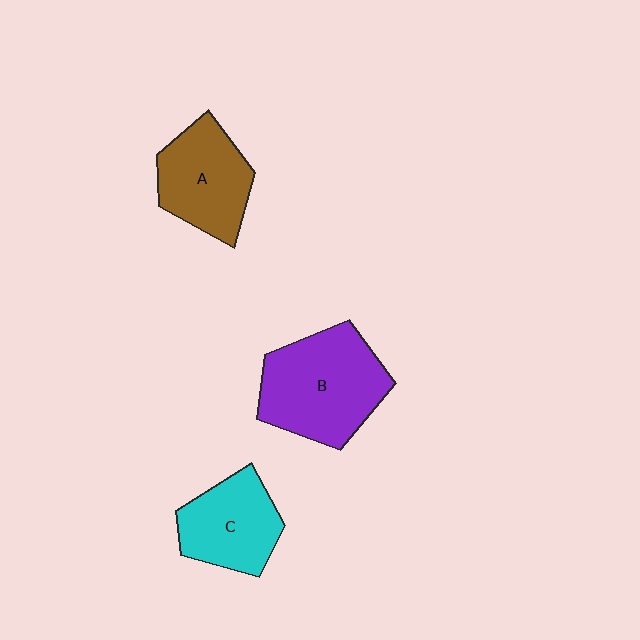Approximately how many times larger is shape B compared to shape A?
Approximately 1.4 times.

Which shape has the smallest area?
Shape C (cyan).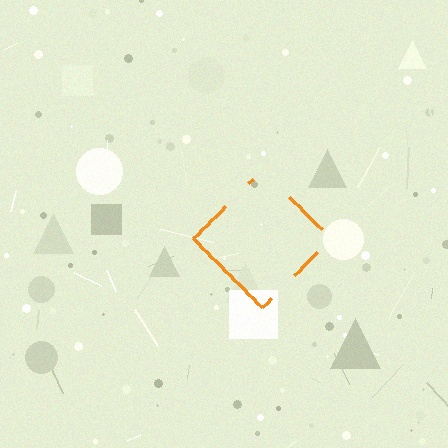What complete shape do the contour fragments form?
The contour fragments form a diamond.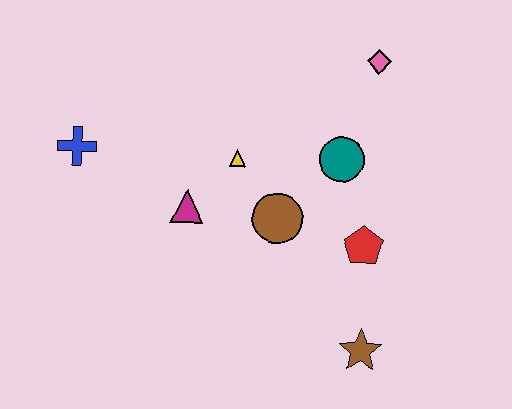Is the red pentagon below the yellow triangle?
Yes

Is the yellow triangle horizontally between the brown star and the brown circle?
No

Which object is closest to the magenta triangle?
The yellow triangle is closest to the magenta triangle.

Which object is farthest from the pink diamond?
The blue cross is farthest from the pink diamond.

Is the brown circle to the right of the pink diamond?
No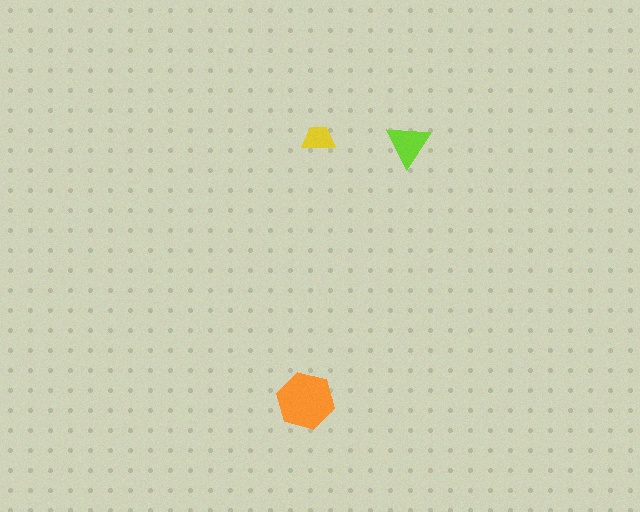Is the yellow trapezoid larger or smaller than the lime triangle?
Smaller.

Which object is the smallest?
The yellow trapezoid.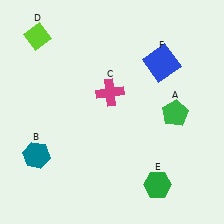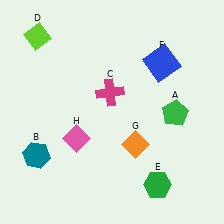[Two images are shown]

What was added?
An orange diamond (G), a pink diamond (H) were added in Image 2.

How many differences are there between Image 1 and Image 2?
There are 2 differences between the two images.